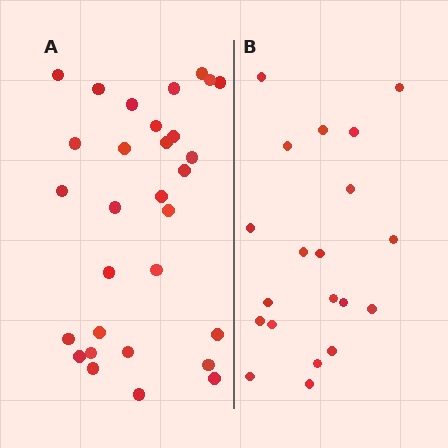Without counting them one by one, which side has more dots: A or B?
Region A (the left region) has more dots.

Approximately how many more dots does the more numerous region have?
Region A has roughly 10 or so more dots than region B.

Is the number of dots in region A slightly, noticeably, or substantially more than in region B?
Region A has substantially more. The ratio is roughly 1.5 to 1.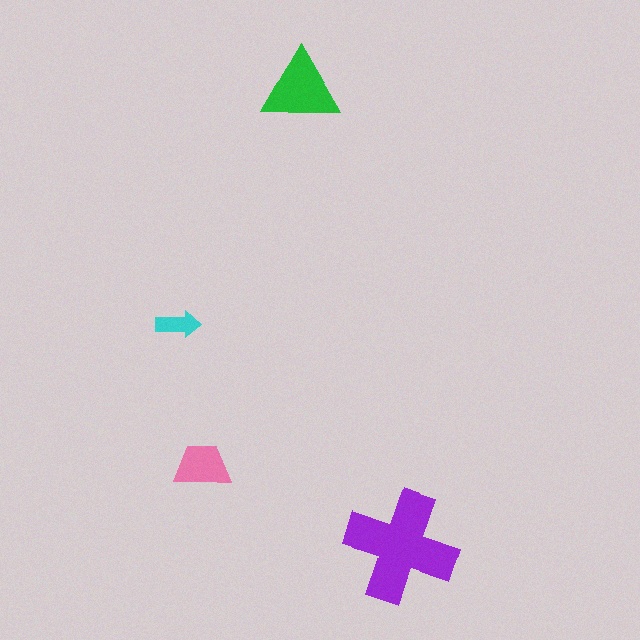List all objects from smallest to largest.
The cyan arrow, the pink trapezoid, the green triangle, the purple cross.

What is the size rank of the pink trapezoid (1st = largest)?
3rd.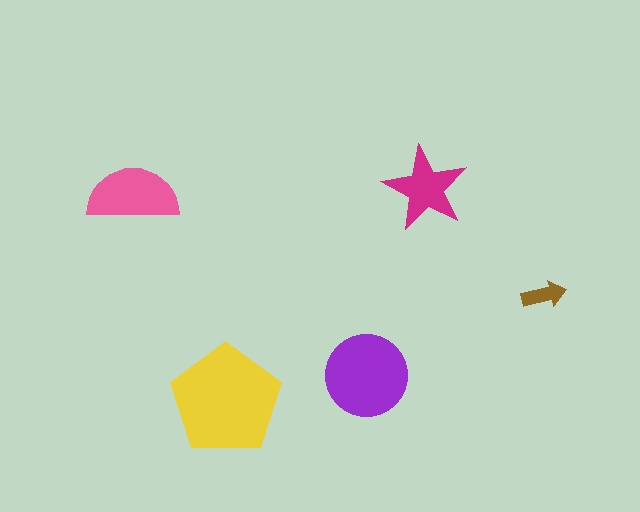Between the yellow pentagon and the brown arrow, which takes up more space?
The yellow pentagon.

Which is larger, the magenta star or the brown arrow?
The magenta star.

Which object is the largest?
The yellow pentagon.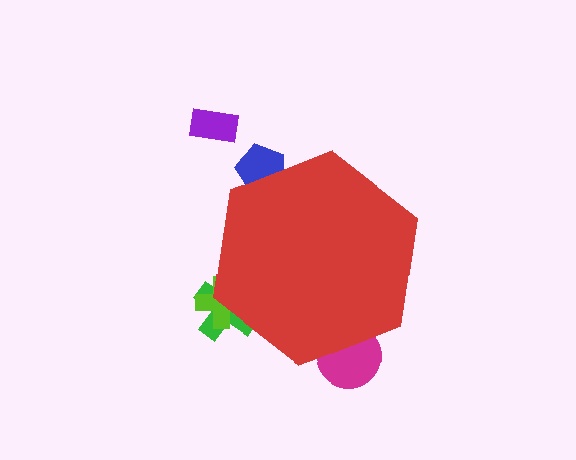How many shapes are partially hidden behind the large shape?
4 shapes are partially hidden.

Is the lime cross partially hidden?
Yes, the lime cross is partially hidden behind the red hexagon.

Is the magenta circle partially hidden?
Yes, the magenta circle is partially hidden behind the red hexagon.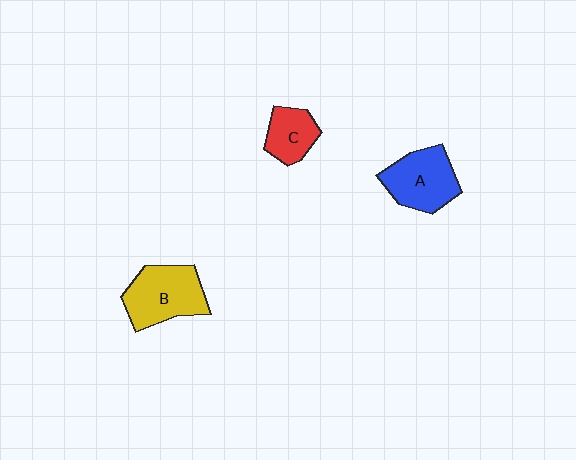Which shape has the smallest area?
Shape C (red).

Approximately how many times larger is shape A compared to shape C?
Approximately 1.6 times.